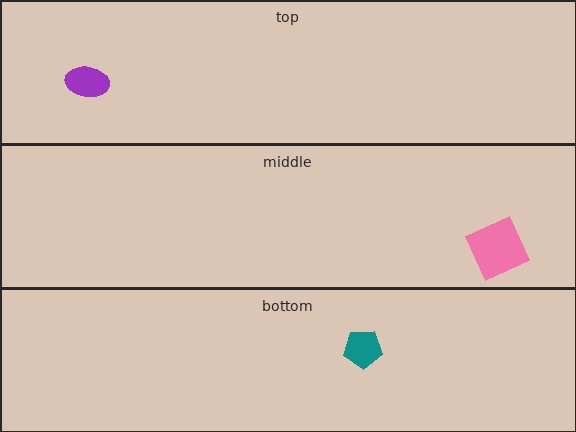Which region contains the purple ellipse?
The top region.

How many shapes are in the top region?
1.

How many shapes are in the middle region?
1.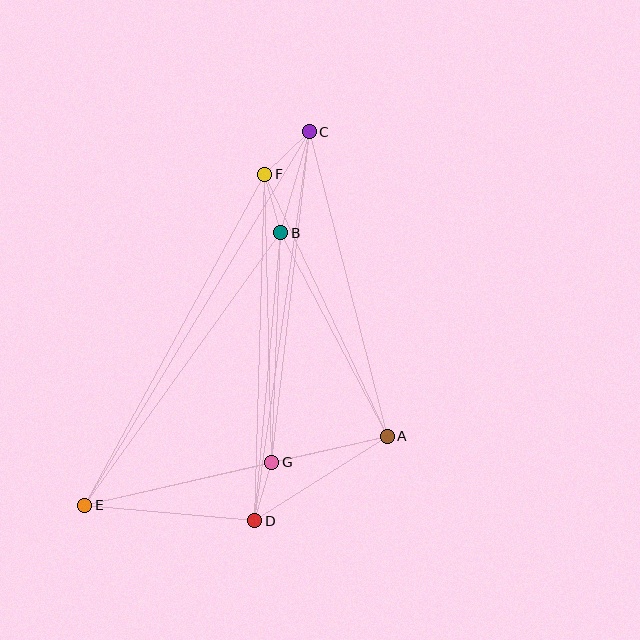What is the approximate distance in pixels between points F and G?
The distance between F and G is approximately 288 pixels.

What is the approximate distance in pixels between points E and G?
The distance between E and G is approximately 192 pixels.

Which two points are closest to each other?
Points D and G are closest to each other.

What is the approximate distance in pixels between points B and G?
The distance between B and G is approximately 230 pixels.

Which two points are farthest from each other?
Points C and E are farthest from each other.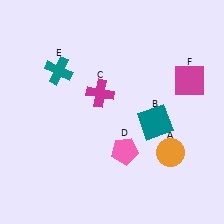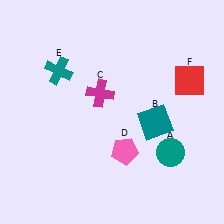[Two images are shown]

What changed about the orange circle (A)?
In Image 1, A is orange. In Image 2, it changed to teal.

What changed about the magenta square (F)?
In Image 1, F is magenta. In Image 2, it changed to red.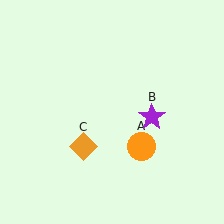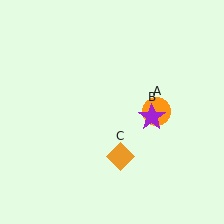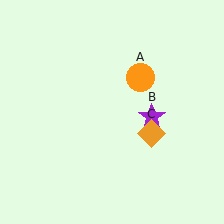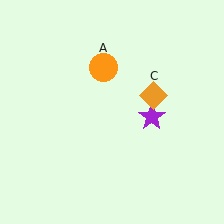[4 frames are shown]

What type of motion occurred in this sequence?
The orange circle (object A), orange diamond (object C) rotated counterclockwise around the center of the scene.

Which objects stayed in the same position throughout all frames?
Purple star (object B) remained stationary.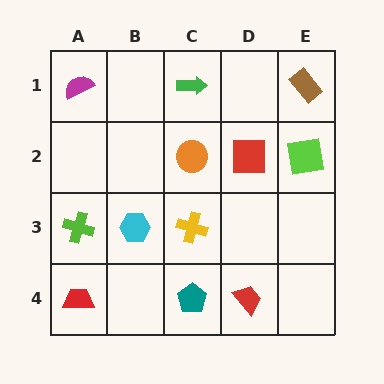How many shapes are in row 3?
3 shapes.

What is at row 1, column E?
A brown rectangle.